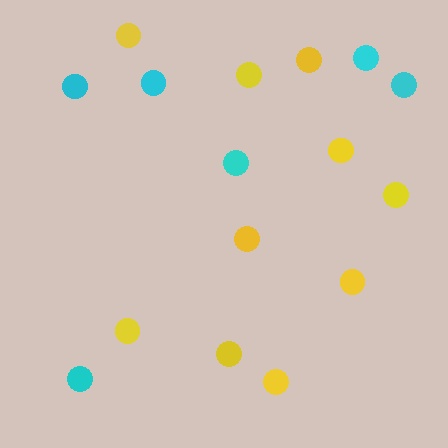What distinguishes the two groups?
There are 2 groups: one group of yellow circles (10) and one group of cyan circles (6).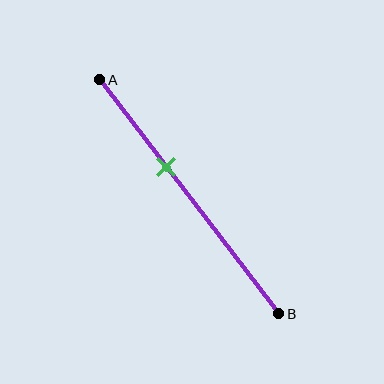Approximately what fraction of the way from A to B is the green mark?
The green mark is approximately 35% of the way from A to B.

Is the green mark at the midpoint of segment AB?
No, the mark is at about 35% from A, not at the 50% midpoint.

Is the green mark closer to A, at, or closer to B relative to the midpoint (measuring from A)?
The green mark is closer to point A than the midpoint of segment AB.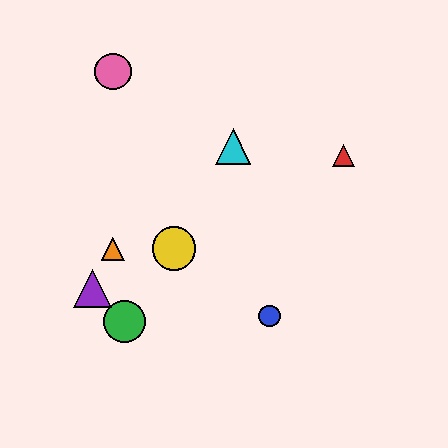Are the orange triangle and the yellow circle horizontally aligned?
Yes, both are at y≈249.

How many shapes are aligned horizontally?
2 shapes (the yellow circle, the orange triangle) are aligned horizontally.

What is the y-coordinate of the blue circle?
The blue circle is at y≈316.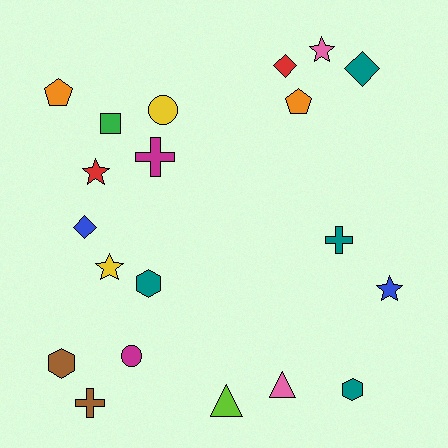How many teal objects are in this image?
There are 4 teal objects.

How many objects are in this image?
There are 20 objects.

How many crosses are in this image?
There are 3 crosses.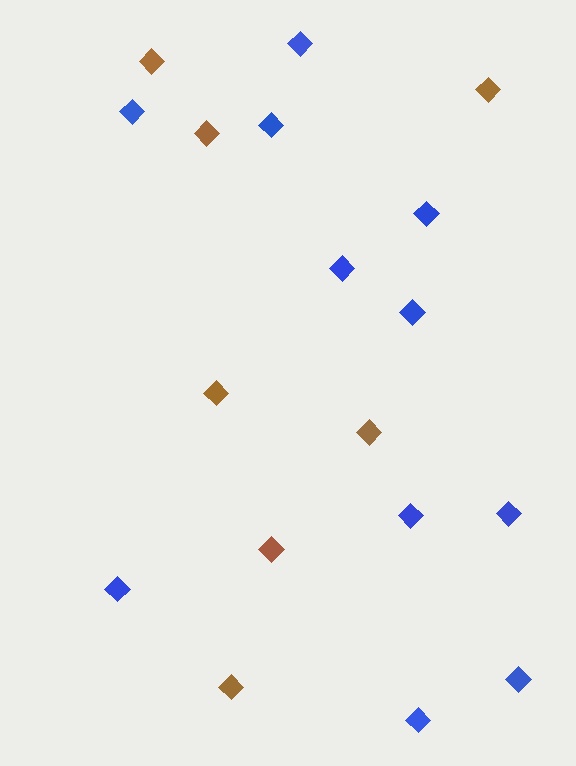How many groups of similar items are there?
There are 2 groups: one group of blue diamonds (11) and one group of brown diamonds (7).